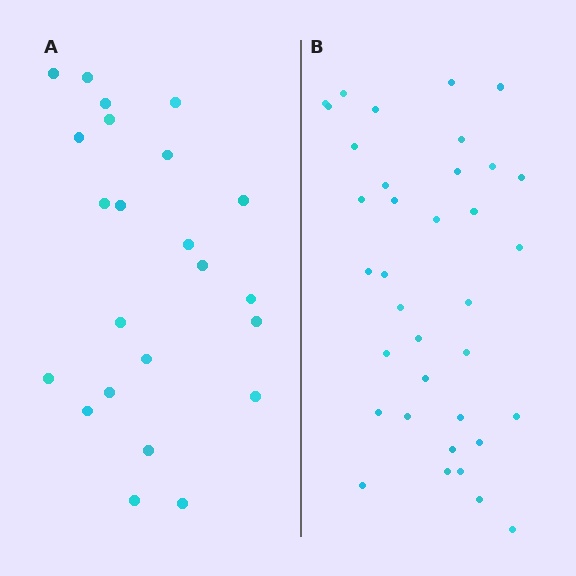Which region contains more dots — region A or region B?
Region B (the right region) has more dots.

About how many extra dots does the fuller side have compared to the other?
Region B has approximately 15 more dots than region A.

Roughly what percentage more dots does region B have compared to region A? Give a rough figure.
About 55% more.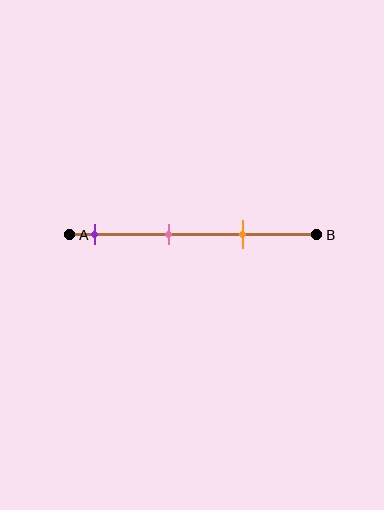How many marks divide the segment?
There are 3 marks dividing the segment.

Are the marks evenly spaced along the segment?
Yes, the marks are approximately evenly spaced.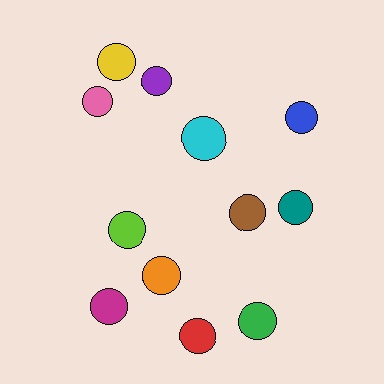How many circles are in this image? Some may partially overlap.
There are 12 circles.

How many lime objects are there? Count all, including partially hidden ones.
There is 1 lime object.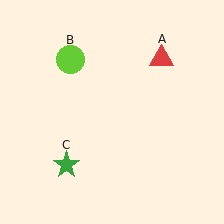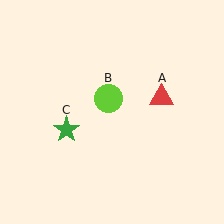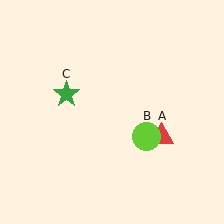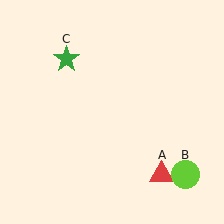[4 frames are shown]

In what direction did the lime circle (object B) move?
The lime circle (object B) moved down and to the right.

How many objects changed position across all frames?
3 objects changed position: red triangle (object A), lime circle (object B), green star (object C).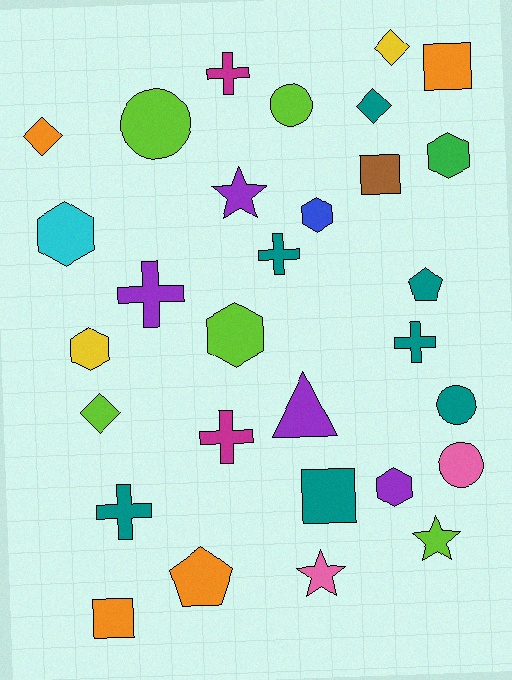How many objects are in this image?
There are 30 objects.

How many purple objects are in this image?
There are 4 purple objects.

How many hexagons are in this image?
There are 6 hexagons.